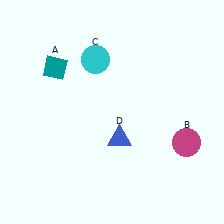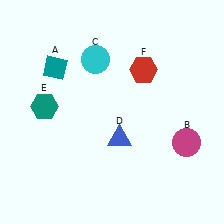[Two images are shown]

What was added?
A teal hexagon (E), a red hexagon (F) were added in Image 2.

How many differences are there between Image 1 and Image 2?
There are 2 differences between the two images.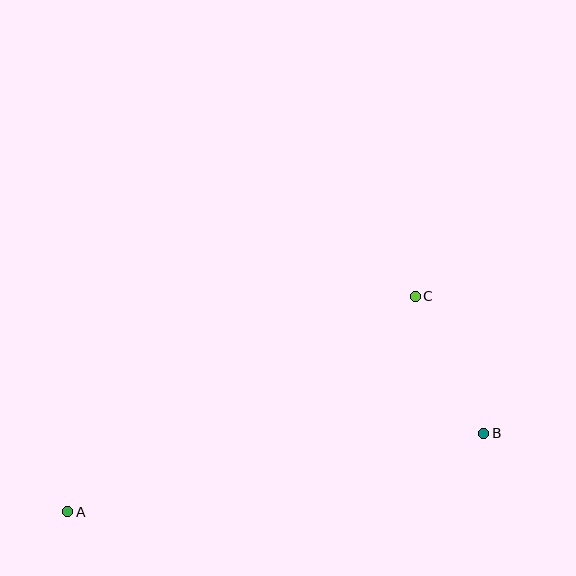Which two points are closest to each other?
Points B and C are closest to each other.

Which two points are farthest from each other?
Points A and B are farthest from each other.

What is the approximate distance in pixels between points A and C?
The distance between A and C is approximately 409 pixels.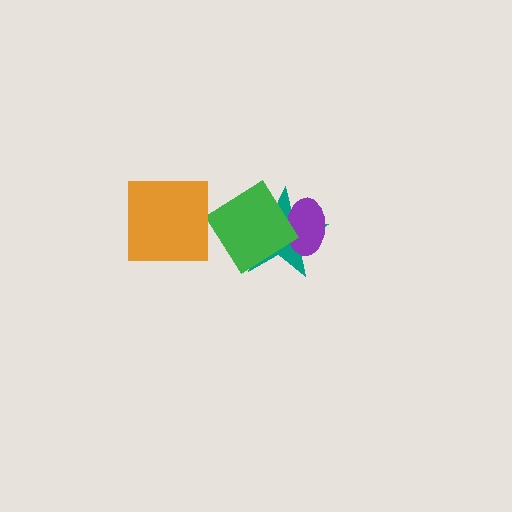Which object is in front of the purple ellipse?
The green diamond is in front of the purple ellipse.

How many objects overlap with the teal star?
2 objects overlap with the teal star.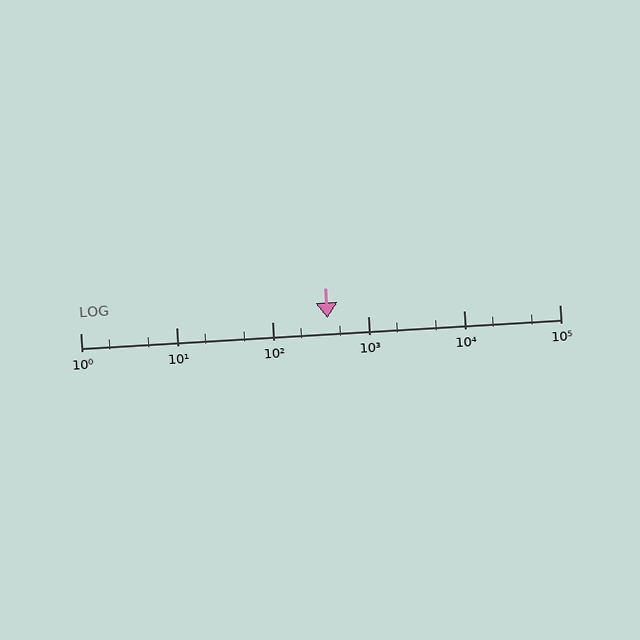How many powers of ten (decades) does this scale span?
The scale spans 5 decades, from 1 to 100000.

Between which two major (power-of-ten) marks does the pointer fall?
The pointer is between 100 and 1000.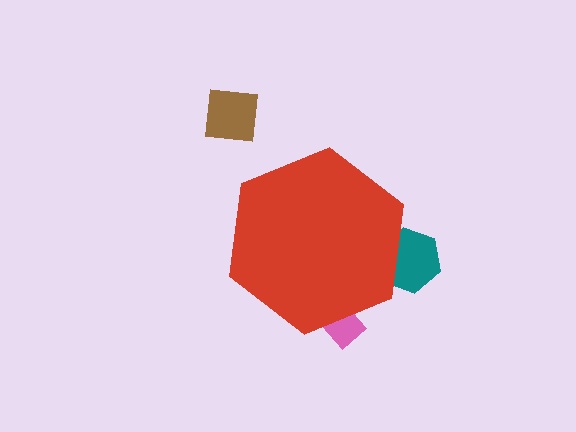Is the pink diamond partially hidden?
Yes, the pink diamond is partially hidden behind the red hexagon.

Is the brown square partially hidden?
No, the brown square is fully visible.